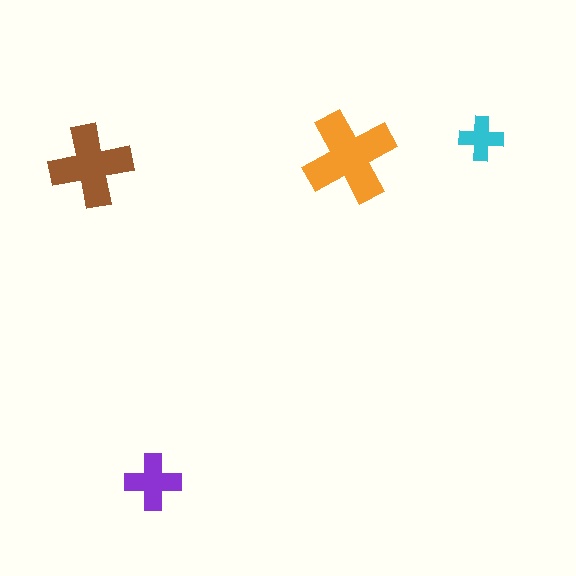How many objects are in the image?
There are 4 objects in the image.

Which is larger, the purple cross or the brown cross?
The brown one.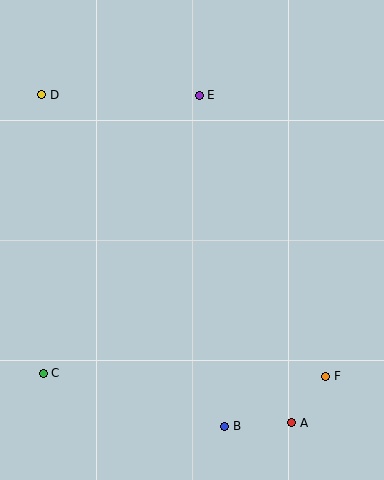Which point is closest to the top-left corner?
Point D is closest to the top-left corner.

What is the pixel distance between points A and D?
The distance between A and D is 412 pixels.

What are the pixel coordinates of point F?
Point F is at (326, 376).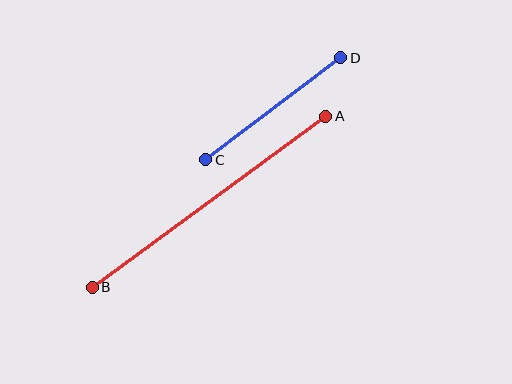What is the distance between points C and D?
The distance is approximately 169 pixels.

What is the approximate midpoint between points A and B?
The midpoint is at approximately (209, 202) pixels.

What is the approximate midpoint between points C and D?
The midpoint is at approximately (273, 109) pixels.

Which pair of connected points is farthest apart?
Points A and B are farthest apart.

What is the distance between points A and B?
The distance is approximately 289 pixels.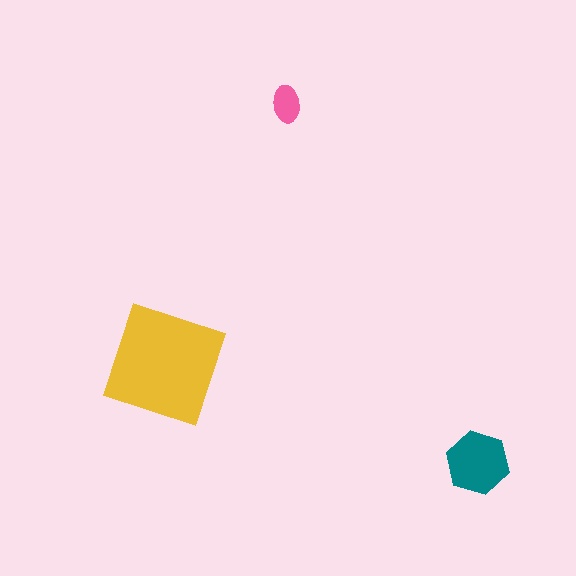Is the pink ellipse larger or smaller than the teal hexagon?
Smaller.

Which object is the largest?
The yellow square.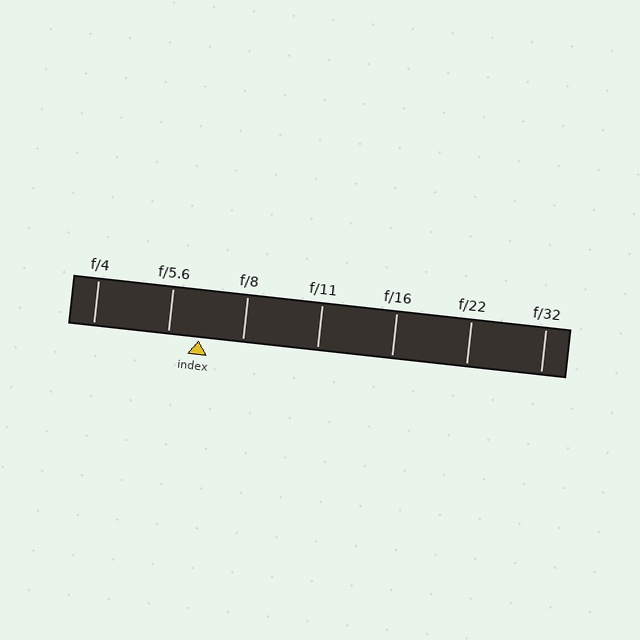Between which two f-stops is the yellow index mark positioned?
The index mark is between f/5.6 and f/8.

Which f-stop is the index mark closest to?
The index mark is closest to f/5.6.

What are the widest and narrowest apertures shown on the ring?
The widest aperture shown is f/4 and the narrowest is f/32.